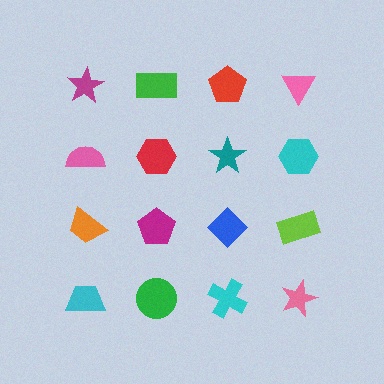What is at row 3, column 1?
An orange trapezoid.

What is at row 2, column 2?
A red hexagon.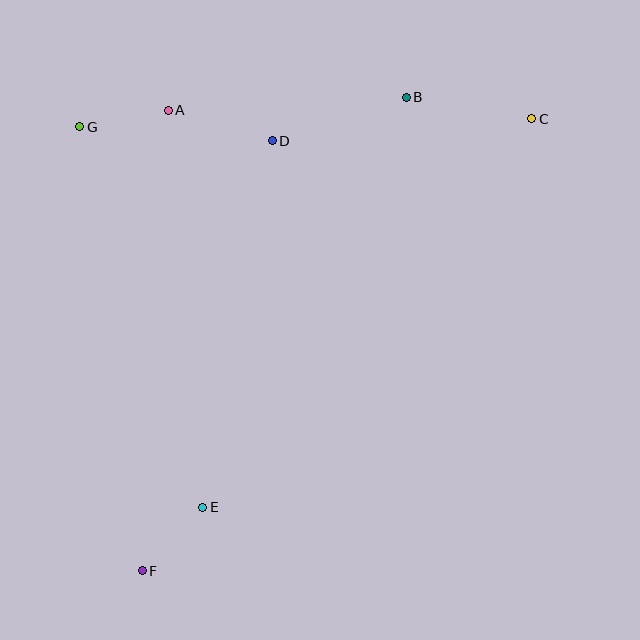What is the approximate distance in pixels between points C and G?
The distance between C and G is approximately 452 pixels.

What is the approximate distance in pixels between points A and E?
The distance between A and E is approximately 399 pixels.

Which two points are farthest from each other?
Points C and F are farthest from each other.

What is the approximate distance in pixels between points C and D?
The distance between C and D is approximately 260 pixels.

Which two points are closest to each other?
Points E and F are closest to each other.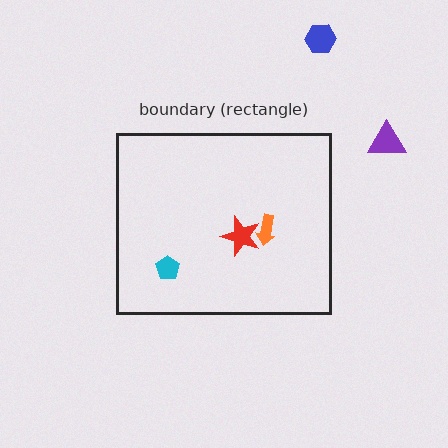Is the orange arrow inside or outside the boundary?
Inside.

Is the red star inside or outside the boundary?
Inside.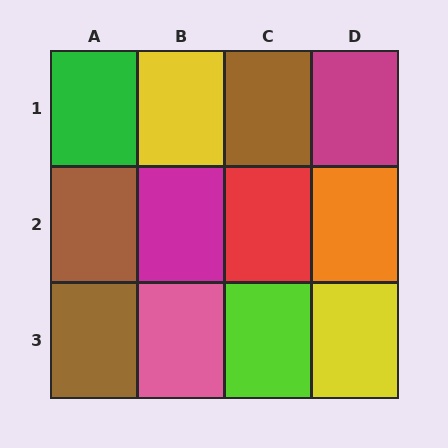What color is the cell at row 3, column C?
Lime.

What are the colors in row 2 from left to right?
Brown, magenta, red, orange.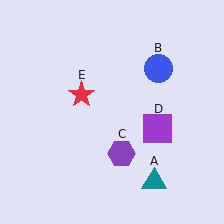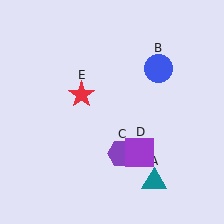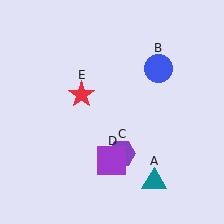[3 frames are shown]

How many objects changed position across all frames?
1 object changed position: purple square (object D).